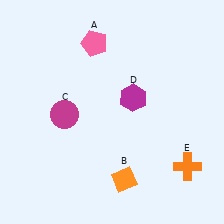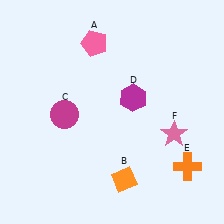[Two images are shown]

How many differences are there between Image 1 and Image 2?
There is 1 difference between the two images.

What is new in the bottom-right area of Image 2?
A pink star (F) was added in the bottom-right area of Image 2.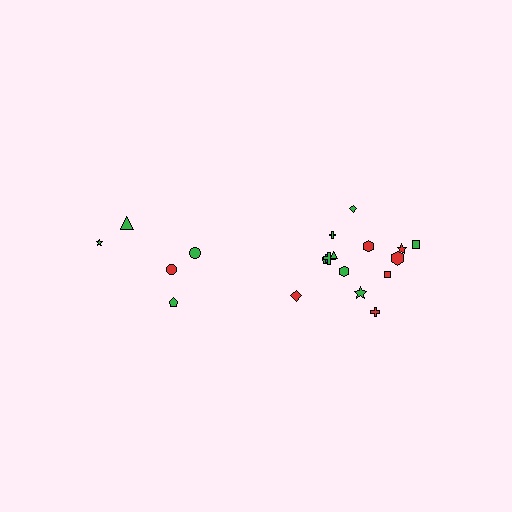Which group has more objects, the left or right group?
The right group.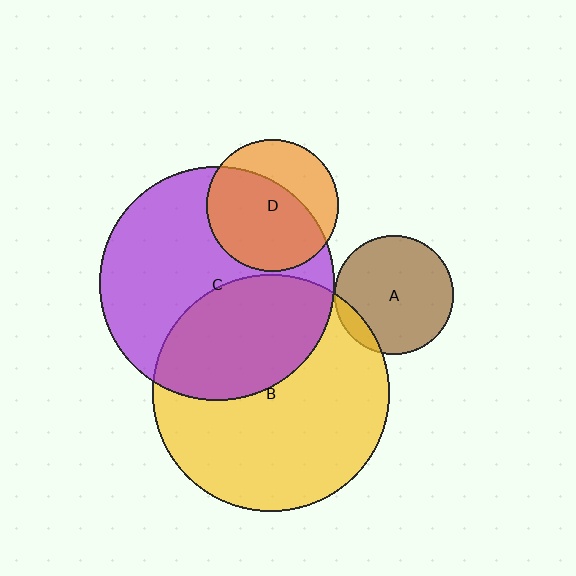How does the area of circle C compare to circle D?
Approximately 3.2 times.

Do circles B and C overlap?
Yes.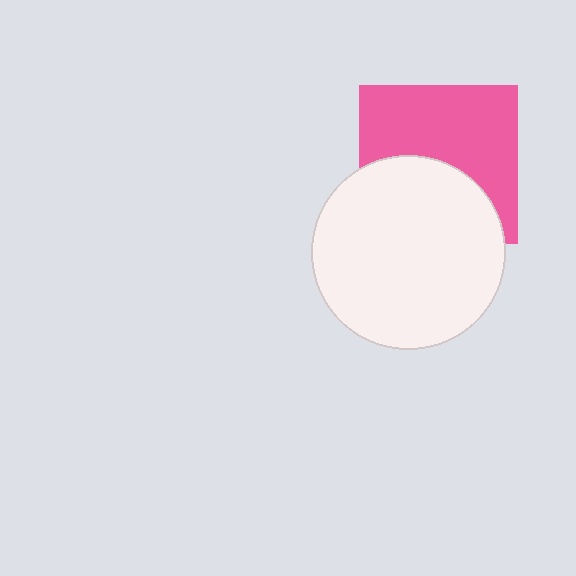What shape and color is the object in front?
The object in front is a white circle.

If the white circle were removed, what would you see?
You would see the complete pink square.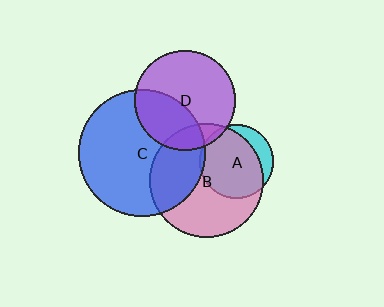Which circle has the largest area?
Circle C (blue).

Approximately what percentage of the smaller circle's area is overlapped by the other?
Approximately 80%.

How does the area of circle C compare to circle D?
Approximately 1.6 times.